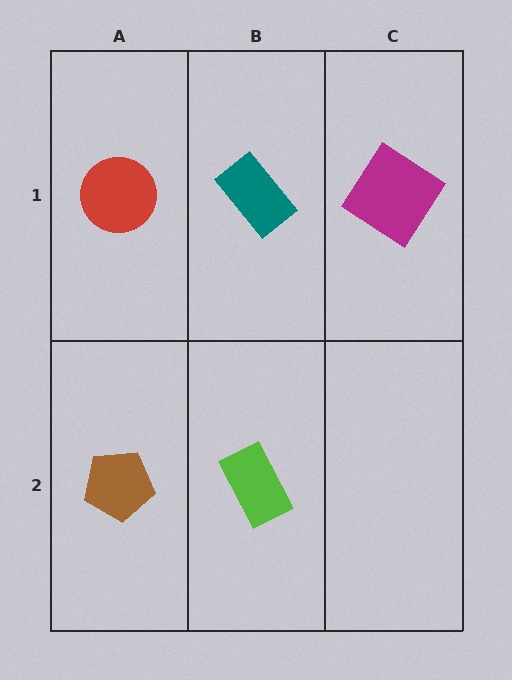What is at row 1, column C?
A magenta diamond.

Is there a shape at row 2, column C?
No, that cell is empty.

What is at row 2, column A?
A brown pentagon.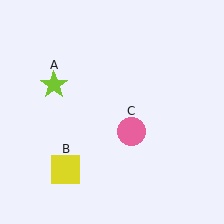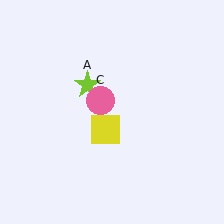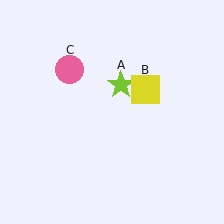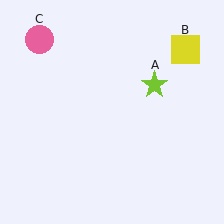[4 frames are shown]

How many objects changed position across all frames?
3 objects changed position: lime star (object A), yellow square (object B), pink circle (object C).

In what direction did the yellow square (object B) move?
The yellow square (object B) moved up and to the right.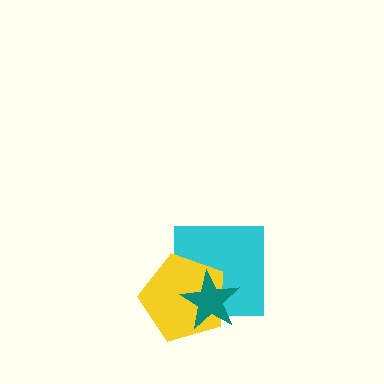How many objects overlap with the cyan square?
2 objects overlap with the cyan square.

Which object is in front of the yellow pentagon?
The teal star is in front of the yellow pentagon.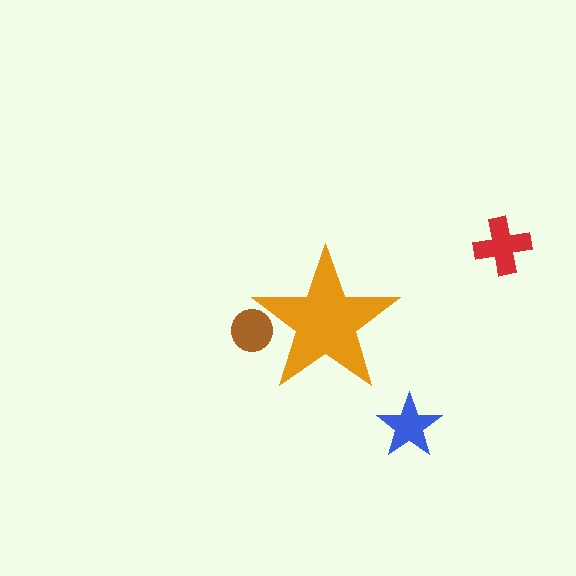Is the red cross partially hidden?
No, the red cross is fully visible.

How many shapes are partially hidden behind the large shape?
1 shape is partially hidden.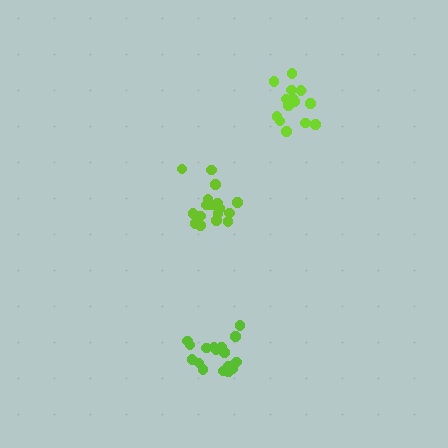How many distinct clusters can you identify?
There are 3 distinct clusters.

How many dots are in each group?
Group 1: 17 dots, Group 2: 16 dots, Group 3: 17 dots (50 total).